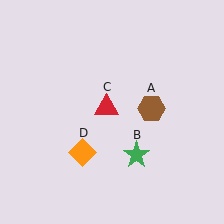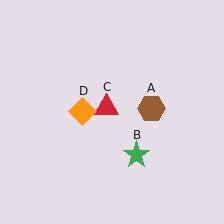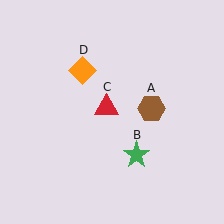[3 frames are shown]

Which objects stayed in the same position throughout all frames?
Brown hexagon (object A) and green star (object B) and red triangle (object C) remained stationary.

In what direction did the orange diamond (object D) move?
The orange diamond (object D) moved up.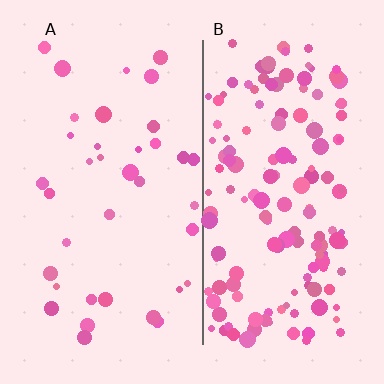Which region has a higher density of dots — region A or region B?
B (the right).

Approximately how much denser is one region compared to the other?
Approximately 4.0× — region B over region A.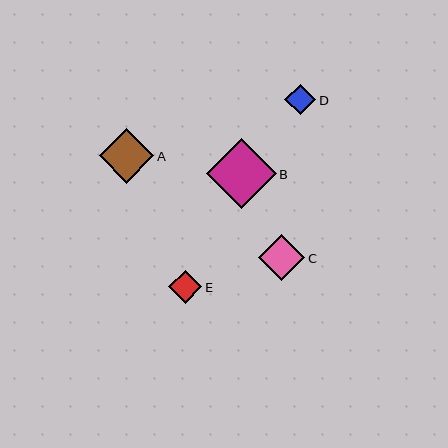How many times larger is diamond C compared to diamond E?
Diamond C is approximately 1.4 times the size of diamond E.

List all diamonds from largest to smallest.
From largest to smallest: B, A, C, E, D.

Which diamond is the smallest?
Diamond D is the smallest with a size of approximately 31 pixels.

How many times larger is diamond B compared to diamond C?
Diamond B is approximately 1.5 times the size of diamond C.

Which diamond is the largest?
Diamond B is the largest with a size of approximately 70 pixels.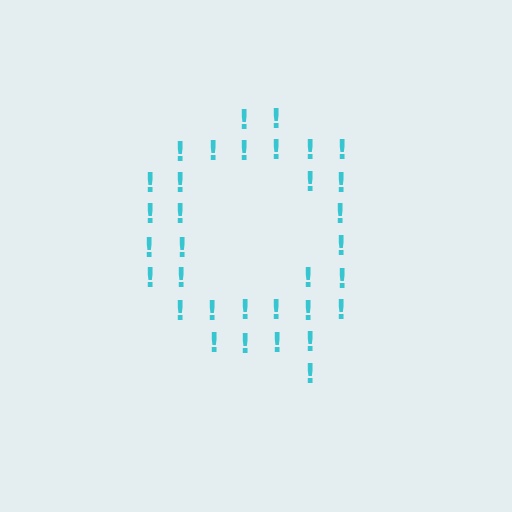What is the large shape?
The large shape is the letter Q.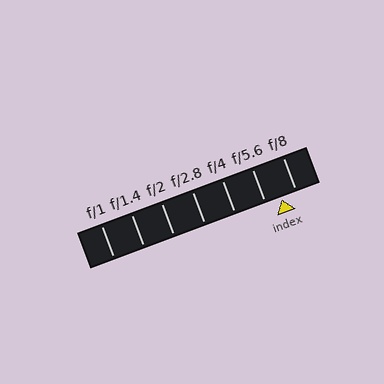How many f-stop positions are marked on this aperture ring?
There are 7 f-stop positions marked.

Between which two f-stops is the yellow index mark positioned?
The index mark is between f/5.6 and f/8.